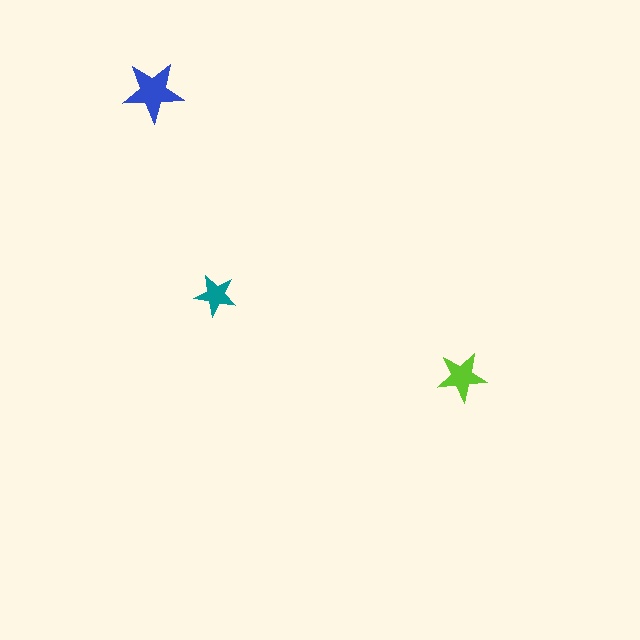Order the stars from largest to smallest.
the blue one, the lime one, the teal one.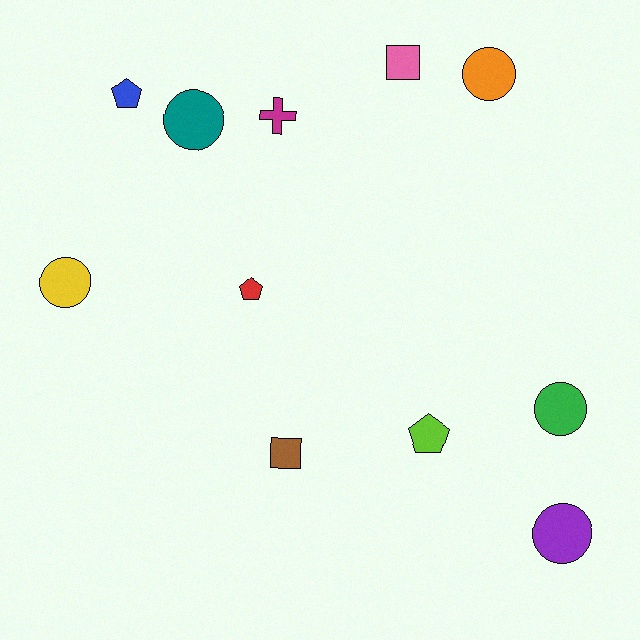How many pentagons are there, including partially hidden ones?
There are 3 pentagons.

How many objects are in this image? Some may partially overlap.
There are 11 objects.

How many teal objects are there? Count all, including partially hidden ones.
There is 1 teal object.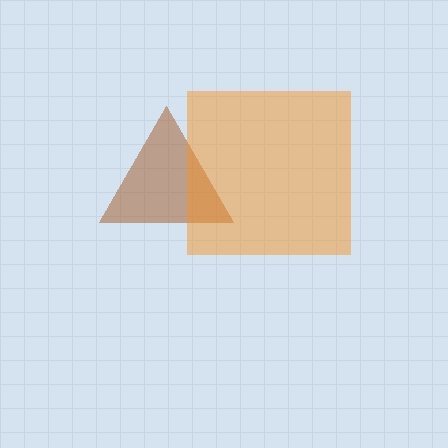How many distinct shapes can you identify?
There are 2 distinct shapes: a brown triangle, an orange square.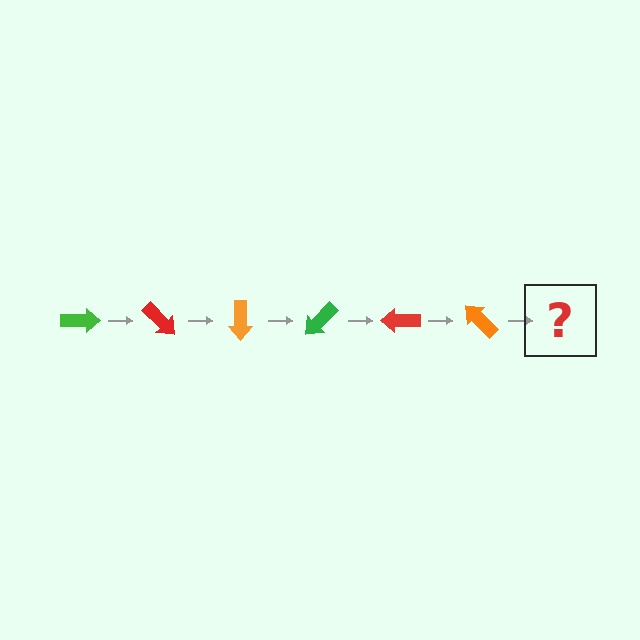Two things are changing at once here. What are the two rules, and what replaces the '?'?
The two rules are that it rotates 45 degrees each step and the color cycles through green, red, and orange. The '?' should be a green arrow, rotated 270 degrees from the start.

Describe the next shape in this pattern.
It should be a green arrow, rotated 270 degrees from the start.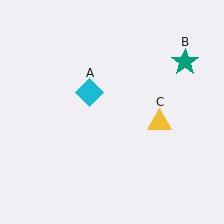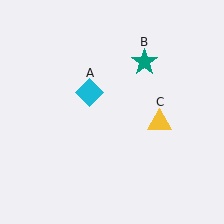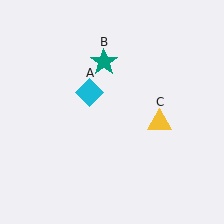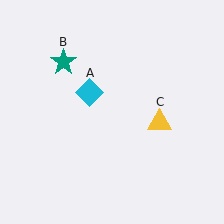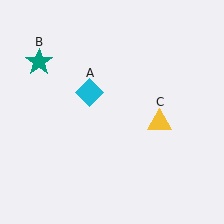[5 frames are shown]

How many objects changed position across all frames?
1 object changed position: teal star (object B).